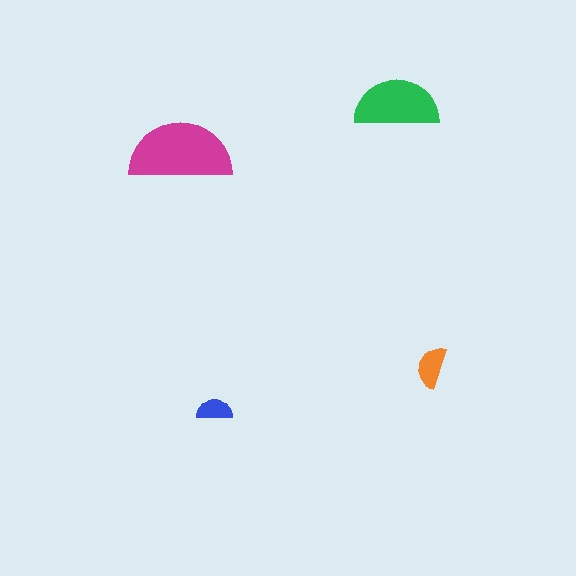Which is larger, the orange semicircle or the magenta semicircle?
The magenta one.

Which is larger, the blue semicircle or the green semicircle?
The green one.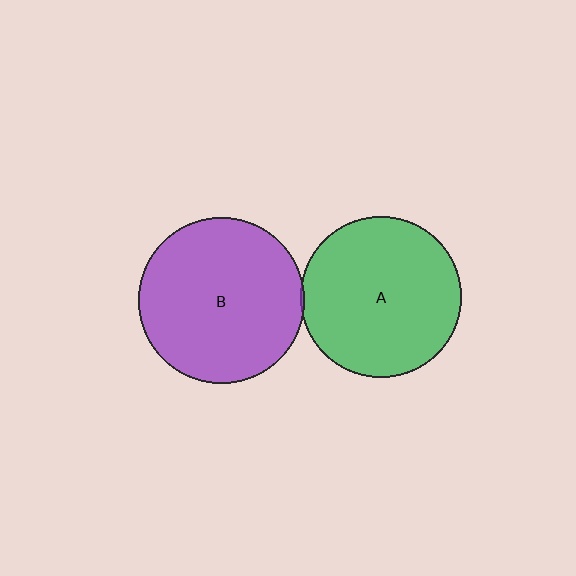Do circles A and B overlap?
Yes.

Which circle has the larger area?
Circle B (purple).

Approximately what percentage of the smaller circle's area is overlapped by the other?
Approximately 5%.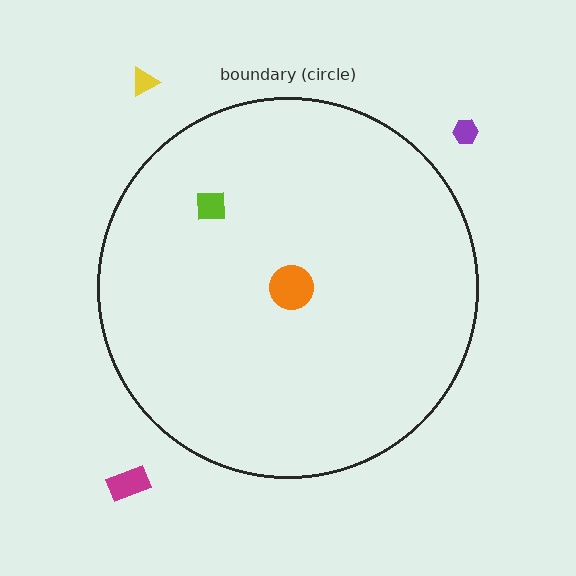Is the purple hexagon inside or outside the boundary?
Outside.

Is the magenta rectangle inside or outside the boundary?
Outside.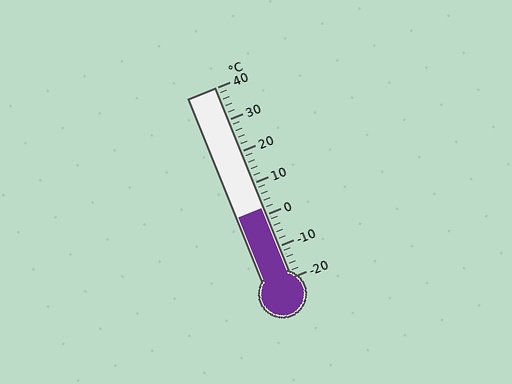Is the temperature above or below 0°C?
The temperature is above 0°C.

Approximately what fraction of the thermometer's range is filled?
The thermometer is filled to approximately 35% of its range.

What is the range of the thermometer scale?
The thermometer scale ranges from -20°C to 40°C.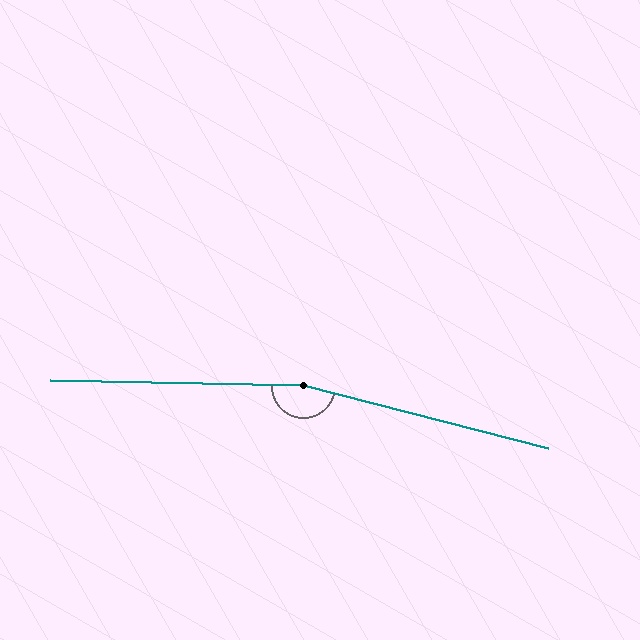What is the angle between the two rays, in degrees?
Approximately 167 degrees.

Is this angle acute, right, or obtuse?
It is obtuse.